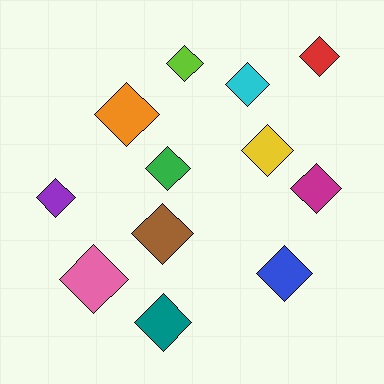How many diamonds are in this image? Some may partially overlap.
There are 12 diamonds.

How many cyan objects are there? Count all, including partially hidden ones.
There is 1 cyan object.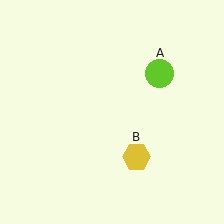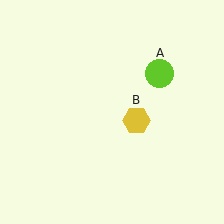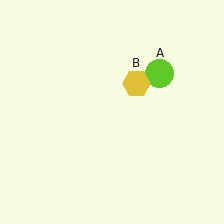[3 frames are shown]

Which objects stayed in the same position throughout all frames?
Lime circle (object A) remained stationary.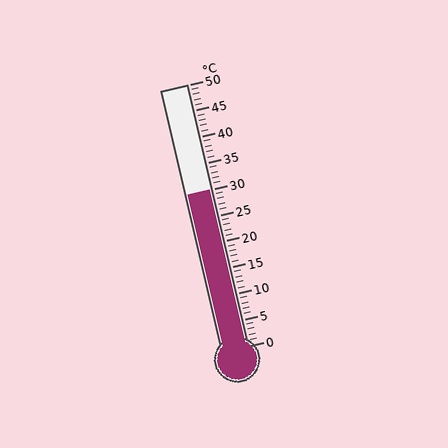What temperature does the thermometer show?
The thermometer shows approximately 30°C.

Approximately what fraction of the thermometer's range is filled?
The thermometer is filled to approximately 60% of its range.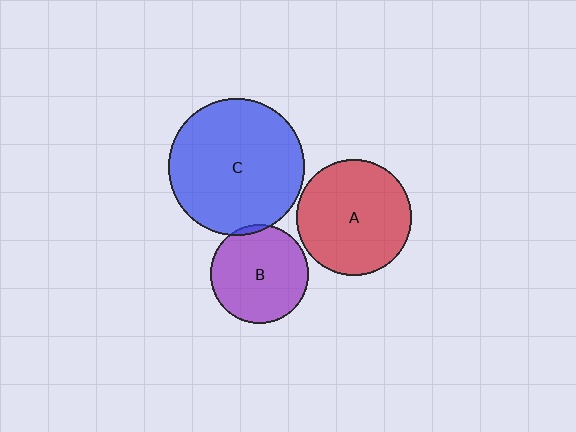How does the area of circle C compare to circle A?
Approximately 1.4 times.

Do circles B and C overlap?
Yes.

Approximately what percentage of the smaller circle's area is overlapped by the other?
Approximately 5%.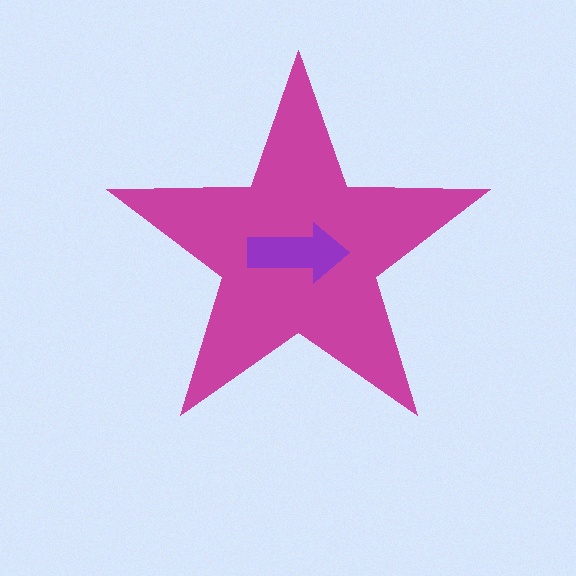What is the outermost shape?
The magenta star.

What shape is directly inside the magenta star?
The purple arrow.